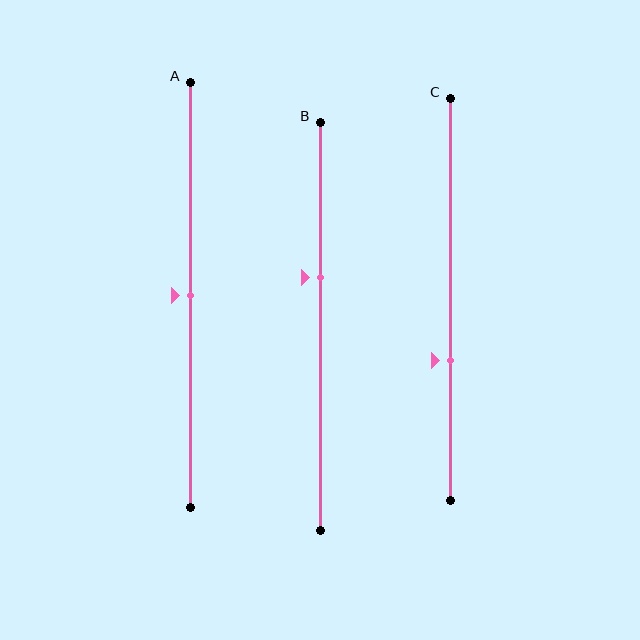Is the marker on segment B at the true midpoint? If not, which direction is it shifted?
No, the marker on segment B is shifted upward by about 12% of the segment length.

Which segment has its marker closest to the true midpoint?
Segment A has its marker closest to the true midpoint.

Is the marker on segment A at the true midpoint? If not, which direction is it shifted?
Yes, the marker on segment A is at the true midpoint.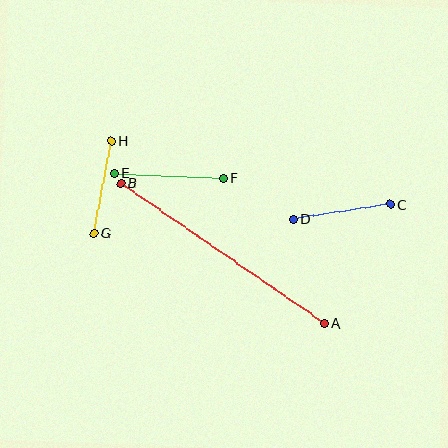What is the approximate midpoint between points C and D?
The midpoint is at approximately (342, 212) pixels.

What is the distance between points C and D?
The distance is approximately 98 pixels.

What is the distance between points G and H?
The distance is approximately 94 pixels.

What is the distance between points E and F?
The distance is approximately 109 pixels.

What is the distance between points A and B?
The distance is approximately 247 pixels.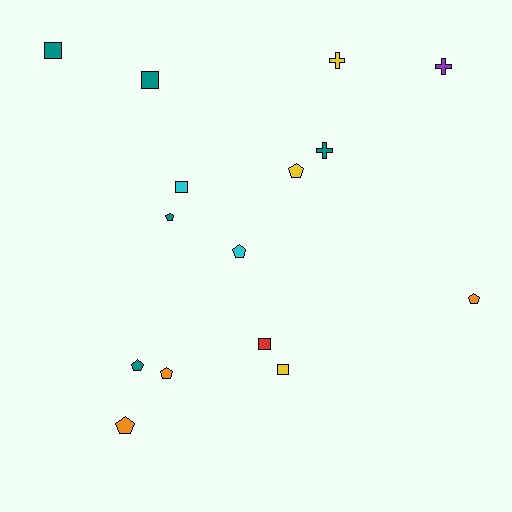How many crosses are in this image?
There are 3 crosses.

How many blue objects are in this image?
There are no blue objects.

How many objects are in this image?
There are 15 objects.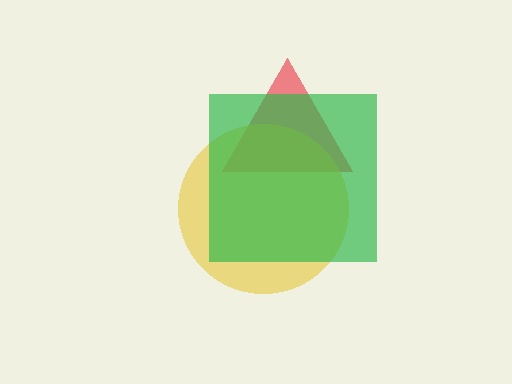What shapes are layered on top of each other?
The layered shapes are: a red triangle, a yellow circle, a green square.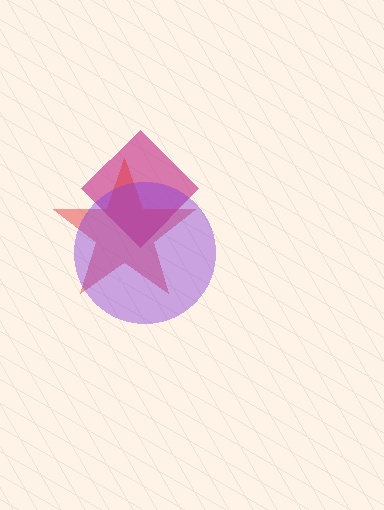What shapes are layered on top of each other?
The layered shapes are: a magenta diamond, a red star, a purple circle.